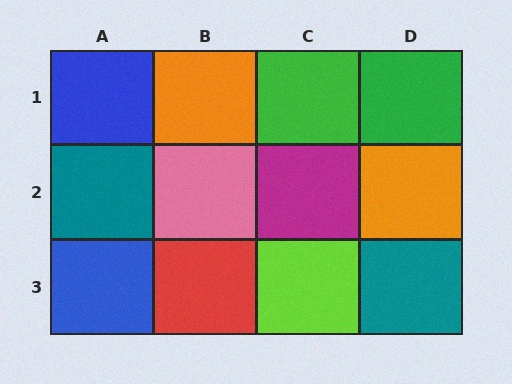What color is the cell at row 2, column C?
Magenta.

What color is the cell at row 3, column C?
Lime.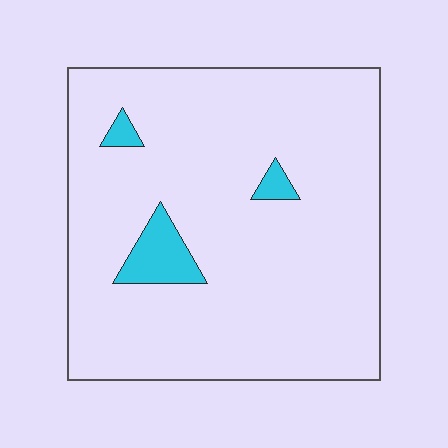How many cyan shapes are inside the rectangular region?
3.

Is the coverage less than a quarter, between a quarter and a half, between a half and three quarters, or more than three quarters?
Less than a quarter.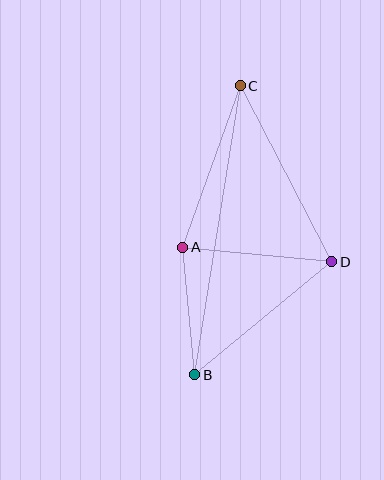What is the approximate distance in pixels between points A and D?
The distance between A and D is approximately 150 pixels.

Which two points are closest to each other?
Points A and B are closest to each other.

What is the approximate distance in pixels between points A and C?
The distance between A and C is approximately 171 pixels.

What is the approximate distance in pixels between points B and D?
The distance between B and D is approximately 178 pixels.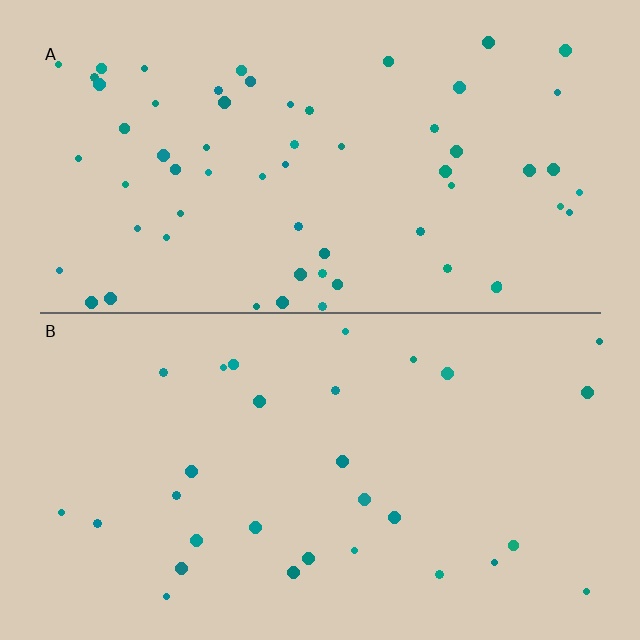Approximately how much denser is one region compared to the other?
Approximately 2.1× — region A over region B.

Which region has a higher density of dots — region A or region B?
A (the top).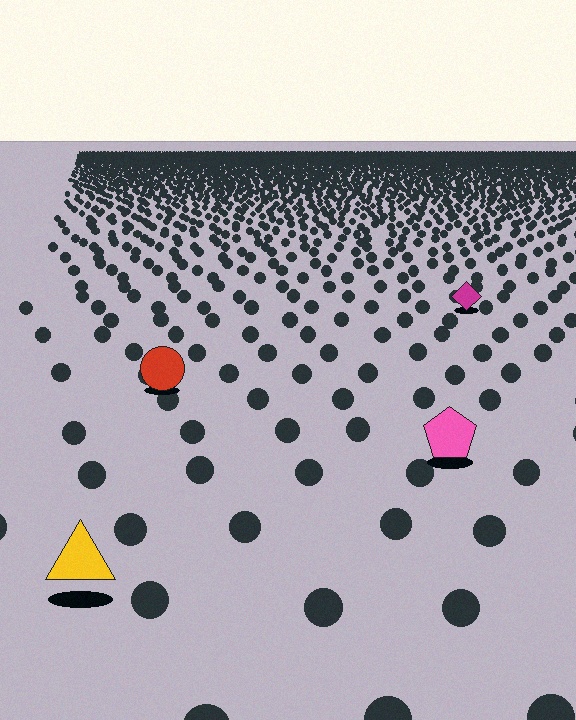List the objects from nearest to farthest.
From nearest to farthest: the yellow triangle, the pink pentagon, the red circle, the magenta diamond.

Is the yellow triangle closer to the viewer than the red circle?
Yes. The yellow triangle is closer — you can tell from the texture gradient: the ground texture is coarser near it.